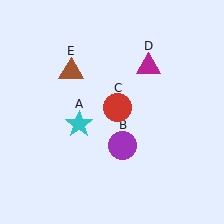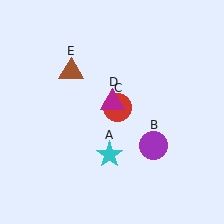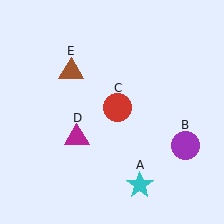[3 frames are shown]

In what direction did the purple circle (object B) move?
The purple circle (object B) moved right.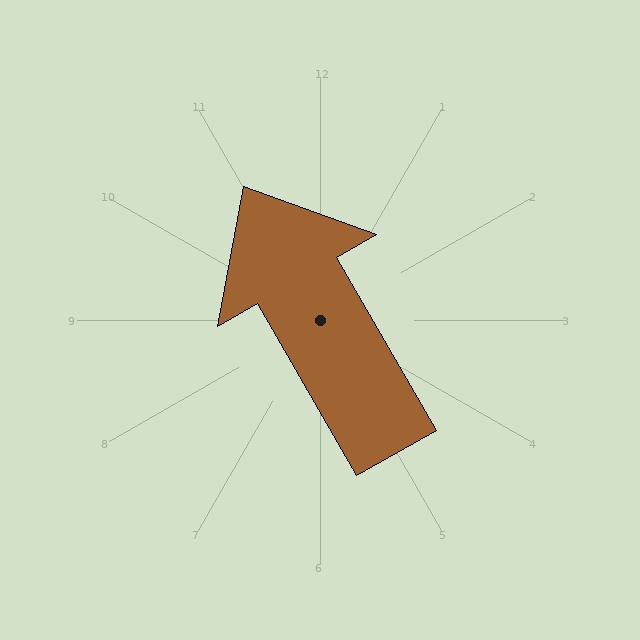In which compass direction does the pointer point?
Northwest.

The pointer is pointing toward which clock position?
Roughly 11 o'clock.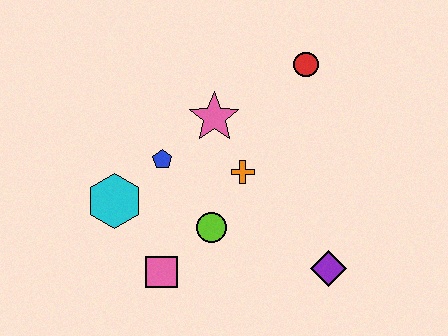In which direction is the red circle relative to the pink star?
The red circle is to the right of the pink star.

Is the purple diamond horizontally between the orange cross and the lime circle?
No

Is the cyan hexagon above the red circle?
No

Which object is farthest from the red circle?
The pink square is farthest from the red circle.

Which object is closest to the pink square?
The lime circle is closest to the pink square.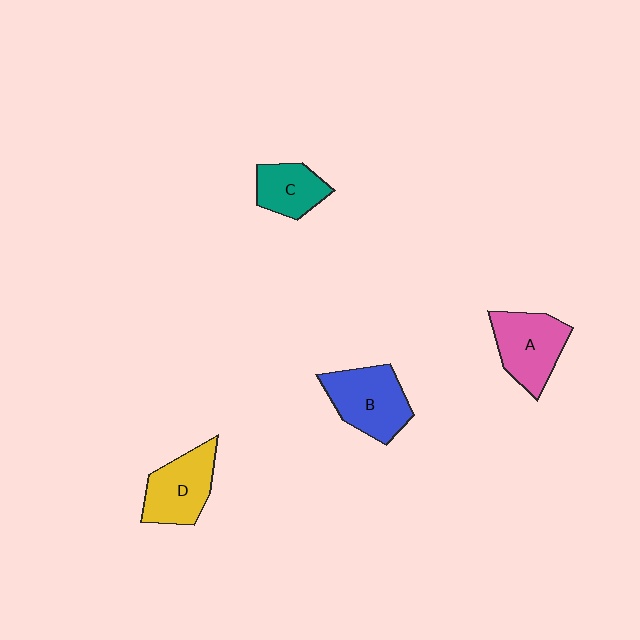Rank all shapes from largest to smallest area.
From largest to smallest: B (blue), A (pink), D (yellow), C (teal).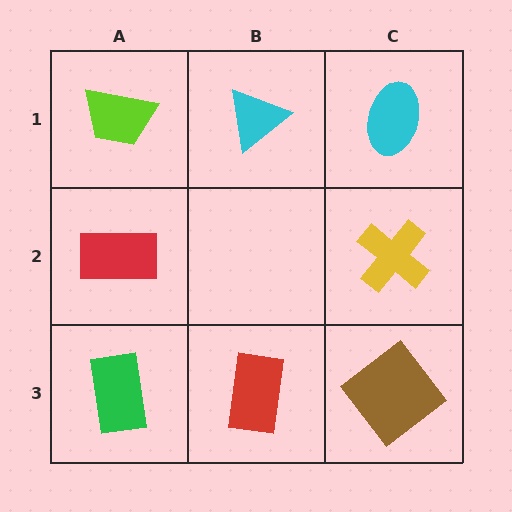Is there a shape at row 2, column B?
No, that cell is empty.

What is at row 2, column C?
A yellow cross.